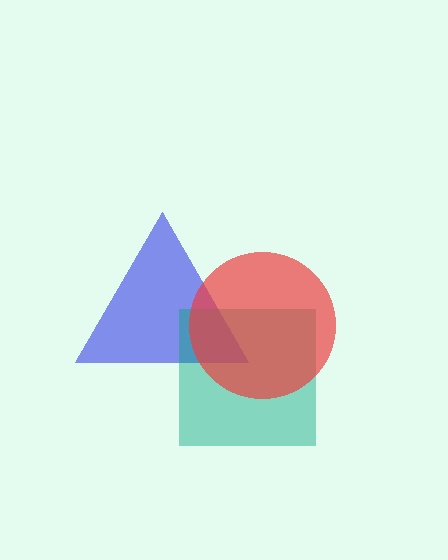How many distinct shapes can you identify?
There are 3 distinct shapes: a blue triangle, a teal square, a red circle.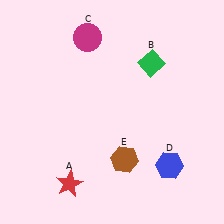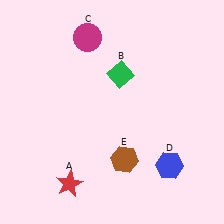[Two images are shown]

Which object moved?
The green diamond (B) moved left.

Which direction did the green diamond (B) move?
The green diamond (B) moved left.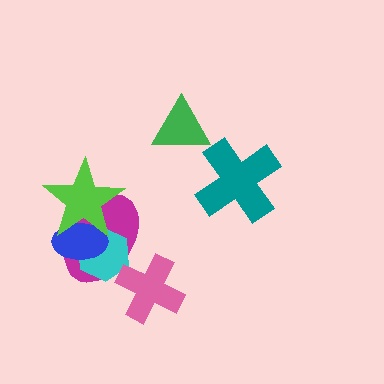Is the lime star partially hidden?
No, no other shape covers it.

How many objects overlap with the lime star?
3 objects overlap with the lime star.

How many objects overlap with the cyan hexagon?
3 objects overlap with the cyan hexagon.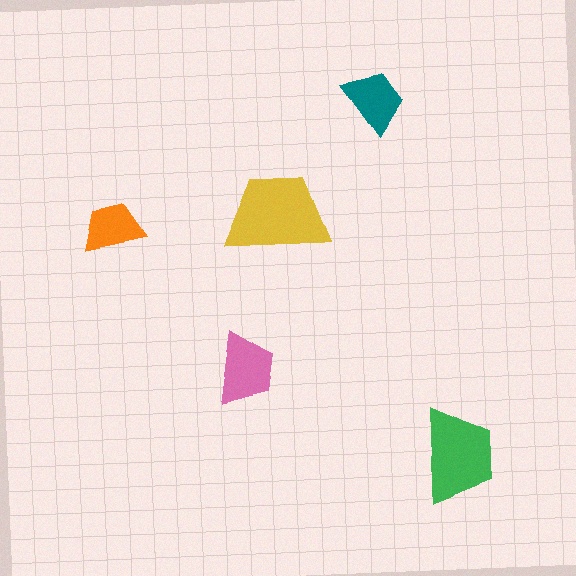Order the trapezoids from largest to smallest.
the yellow one, the green one, the pink one, the teal one, the orange one.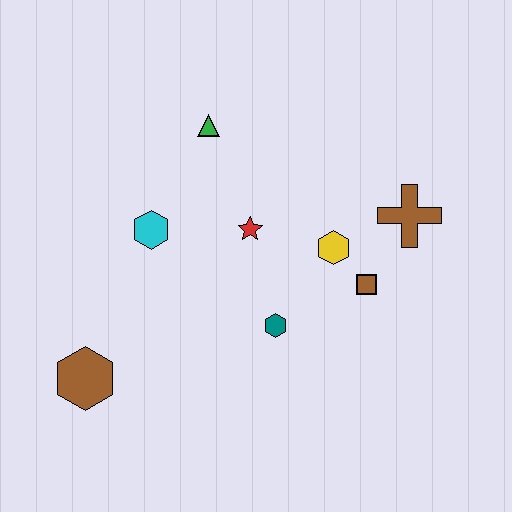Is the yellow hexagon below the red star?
Yes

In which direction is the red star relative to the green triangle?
The red star is below the green triangle.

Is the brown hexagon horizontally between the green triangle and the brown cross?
No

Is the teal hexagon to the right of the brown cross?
No